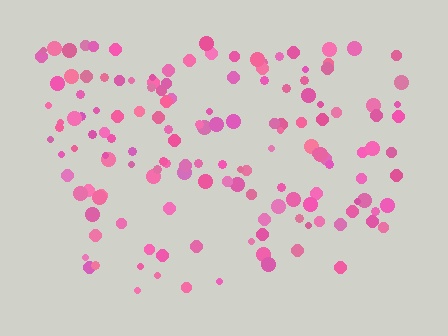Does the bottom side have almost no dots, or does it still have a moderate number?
Still a moderate number, just noticeably fewer than the top.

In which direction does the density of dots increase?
From bottom to top, with the top side densest.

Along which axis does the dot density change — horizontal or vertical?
Vertical.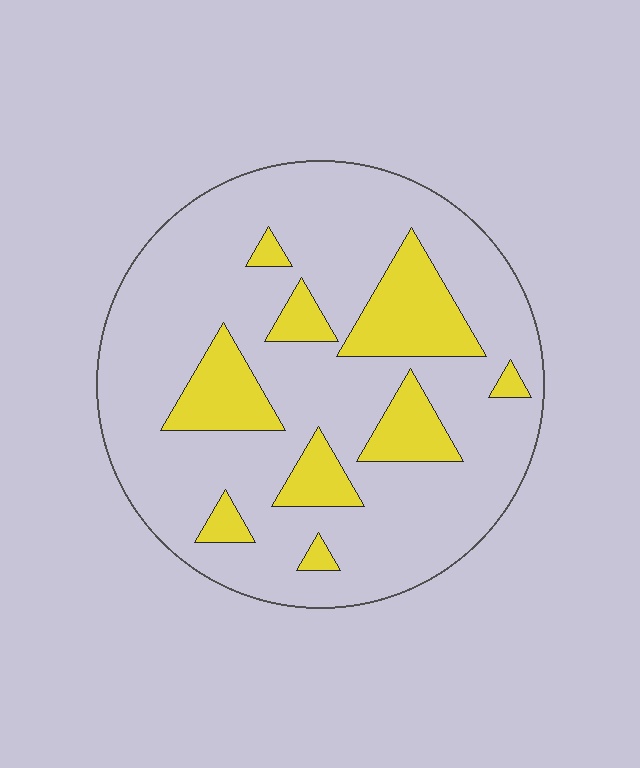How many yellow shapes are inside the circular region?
9.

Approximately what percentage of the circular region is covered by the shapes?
Approximately 20%.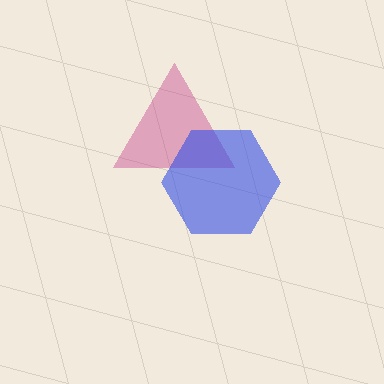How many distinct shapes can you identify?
There are 2 distinct shapes: a magenta triangle, a blue hexagon.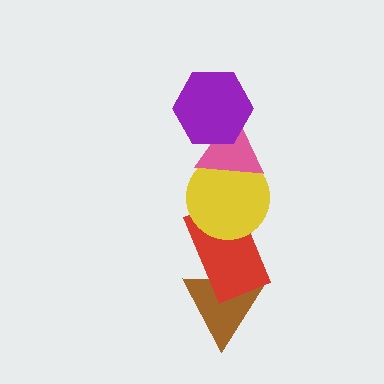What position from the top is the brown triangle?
The brown triangle is 5th from the top.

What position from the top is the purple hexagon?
The purple hexagon is 1st from the top.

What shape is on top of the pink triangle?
The purple hexagon is on top of the pink triangle.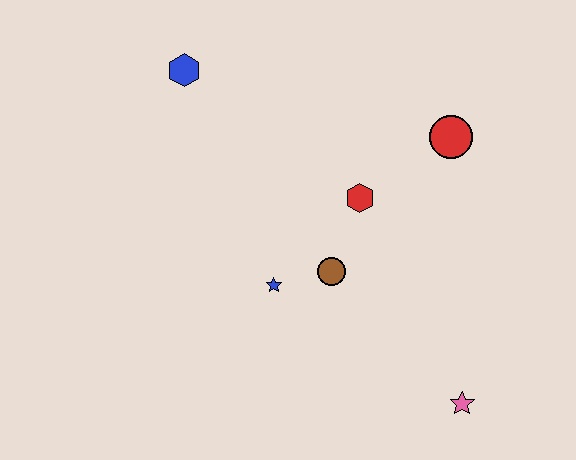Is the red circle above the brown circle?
Yes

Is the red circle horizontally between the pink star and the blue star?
Yes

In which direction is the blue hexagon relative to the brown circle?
The blue hexagon is above the brown circle.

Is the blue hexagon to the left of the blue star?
Yes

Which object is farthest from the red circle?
The blue hexagon is farthest from the red circle.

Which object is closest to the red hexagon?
The brown circle is closest to the red hexagon.